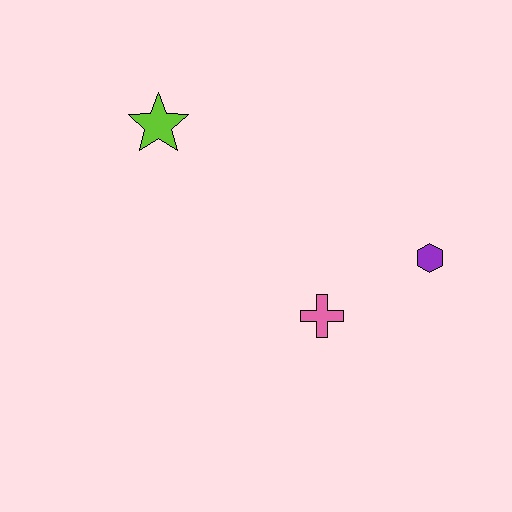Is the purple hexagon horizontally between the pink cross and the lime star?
No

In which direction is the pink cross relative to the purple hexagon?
The pink cross is to the left of the purple hexagon.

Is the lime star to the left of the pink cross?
Yes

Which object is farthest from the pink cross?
The lime star is farthest from the pink cross.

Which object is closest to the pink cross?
The purple hexagon is closest to the pink cross.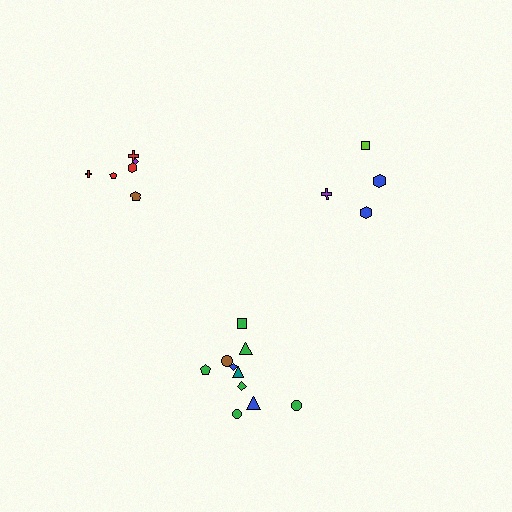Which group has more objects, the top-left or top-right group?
The top-left group.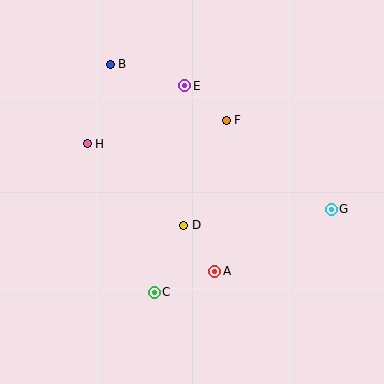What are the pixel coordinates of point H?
Point H is at (87, 144).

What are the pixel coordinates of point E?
Point E is at (185, 86).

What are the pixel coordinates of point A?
Point A is at (215, 271).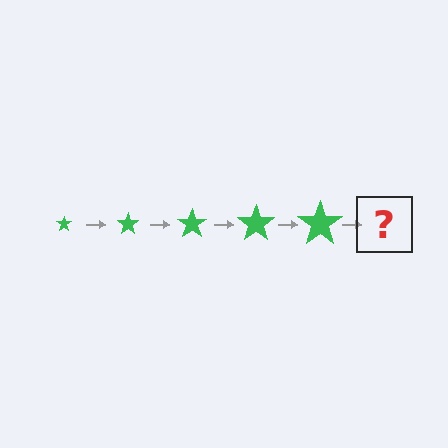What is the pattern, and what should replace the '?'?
The pattern is that the star gets progressively larger each step. The '?' should be a green star, larger than the previous one.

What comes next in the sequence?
The next element should be a green star, larger than the previous one.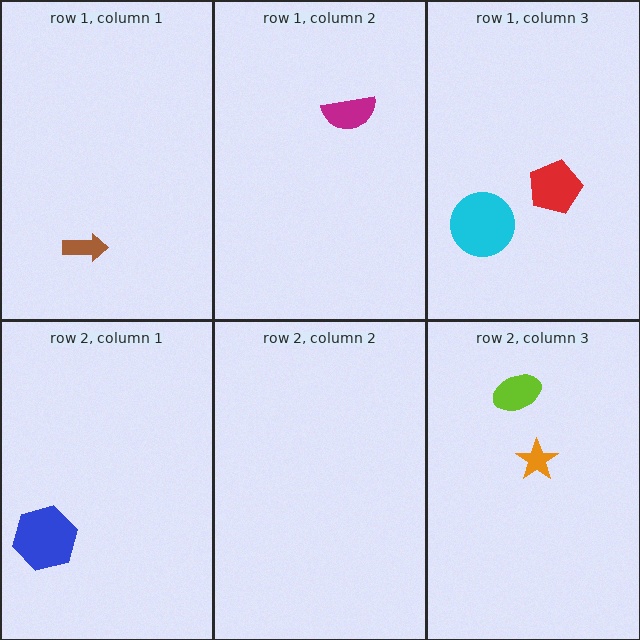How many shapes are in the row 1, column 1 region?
1.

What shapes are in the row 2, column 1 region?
The blue hexagon.